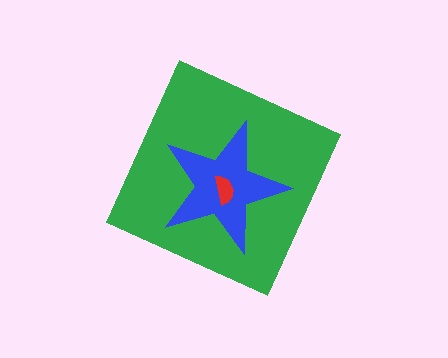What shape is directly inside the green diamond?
The blue star.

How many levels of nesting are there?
3.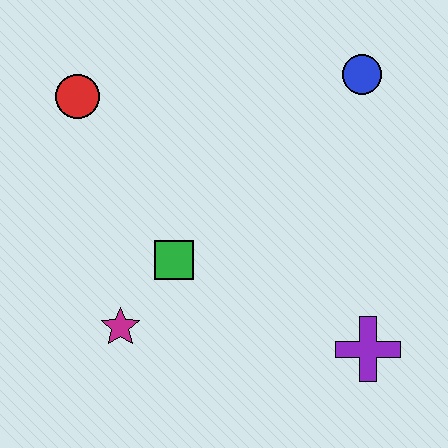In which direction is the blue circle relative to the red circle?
The blue circle is to the right of the red circle.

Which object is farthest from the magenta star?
The blue circle is farthest from the magenta star.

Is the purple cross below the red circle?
Yes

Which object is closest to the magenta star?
The green square is closest to the magenta star.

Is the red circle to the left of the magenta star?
Yes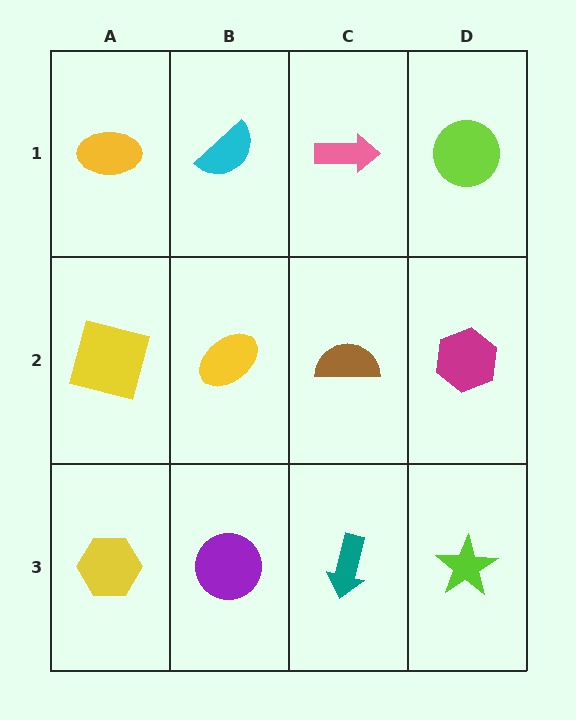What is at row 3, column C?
A teal arrow.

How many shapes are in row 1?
4 shapes.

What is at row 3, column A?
A yellow hexagon.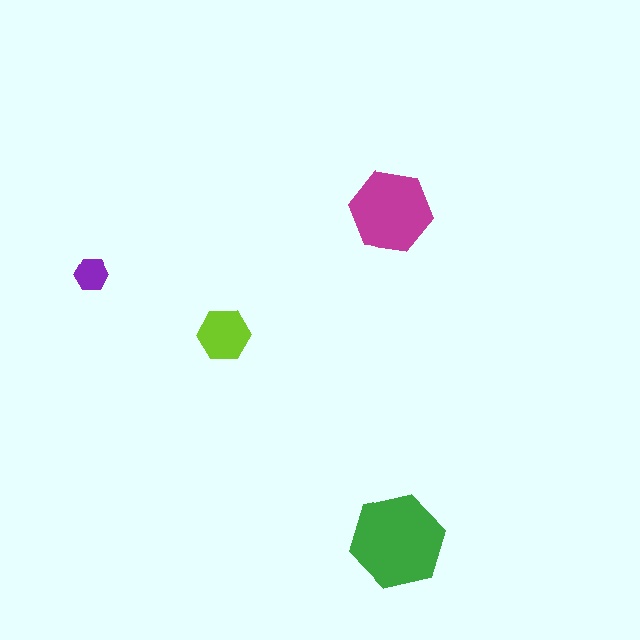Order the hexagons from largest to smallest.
the green one, the magenta one, the lime one, the purple one.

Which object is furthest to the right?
The green hexagon is rightmost.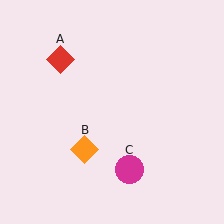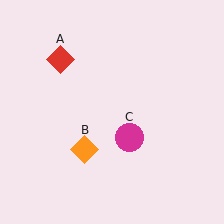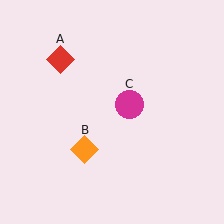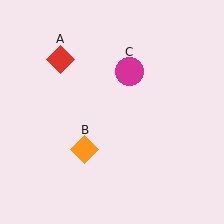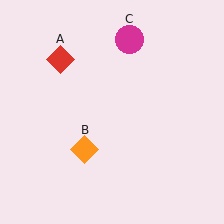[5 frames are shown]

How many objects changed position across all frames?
1 object changed position: magenta circle (object C).